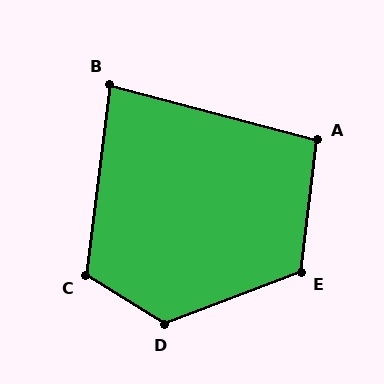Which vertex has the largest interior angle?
D, at approximately 127 degrees.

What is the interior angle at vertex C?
Approximately 115 degrees (obtuse).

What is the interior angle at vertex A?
Approximately 98 degrees (obtuse).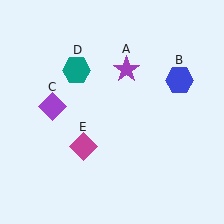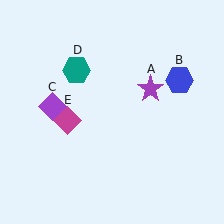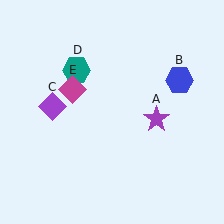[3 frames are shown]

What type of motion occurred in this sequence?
The purple star (object A), magenta diamond (object E) rotated clockwise around the center of the scene.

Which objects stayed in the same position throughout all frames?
Blue hexagon (object B) and purple diamond (object C) and teal hexagon (object D) remained stationary.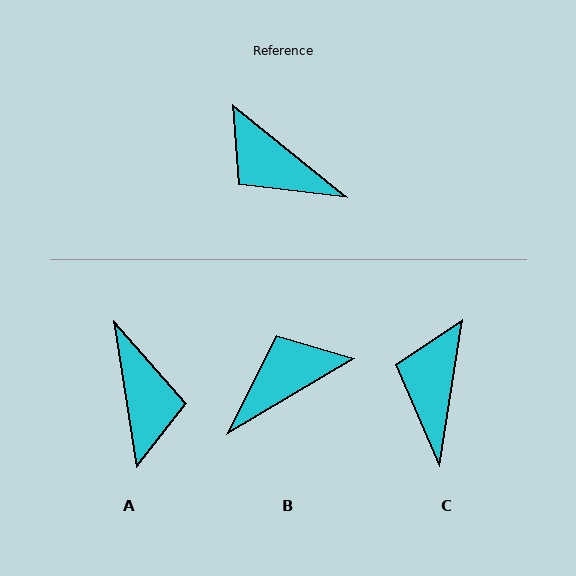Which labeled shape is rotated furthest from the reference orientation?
A, about 138 degrees away.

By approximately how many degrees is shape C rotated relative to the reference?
Approximately 60 degrees clockwise.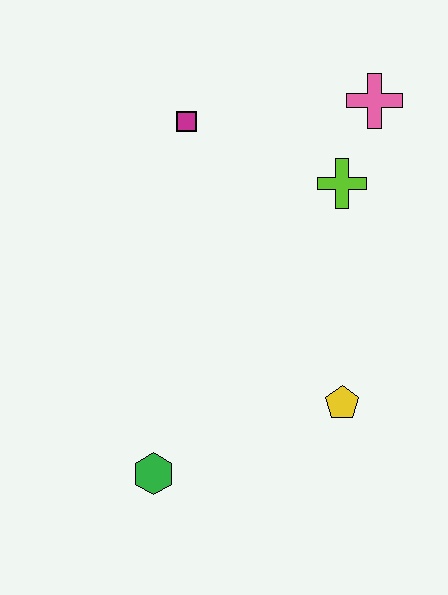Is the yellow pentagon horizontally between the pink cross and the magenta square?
Yes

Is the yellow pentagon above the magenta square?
No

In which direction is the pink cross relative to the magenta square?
The pink cross is to the right of the magenta square.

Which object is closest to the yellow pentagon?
The green hexagon is closest to the yellow pentagon.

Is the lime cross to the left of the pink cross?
Yes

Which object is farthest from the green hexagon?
The pink cross is farthest from the green hexagon.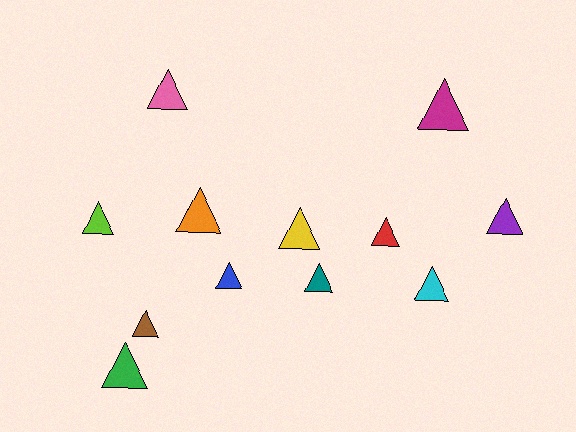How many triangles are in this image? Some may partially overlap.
There are 12 triangles.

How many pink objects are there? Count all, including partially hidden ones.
There is 1 pink object.